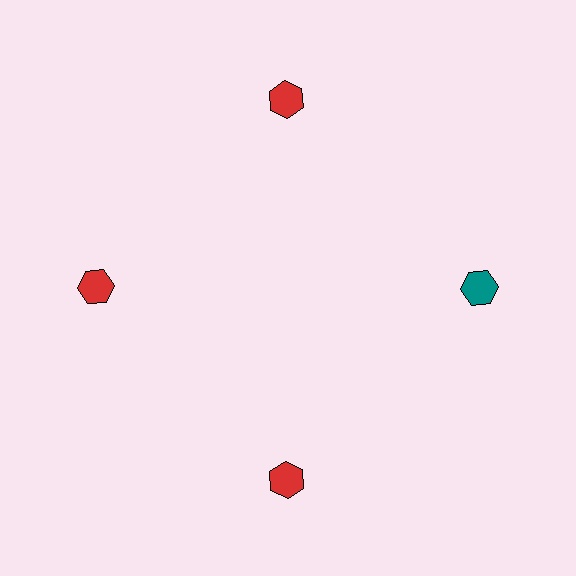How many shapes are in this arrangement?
There are 4 shapes arranged in a ring pattern.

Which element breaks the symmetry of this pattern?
The teal hexagon at roughly the 3 o'clock position breaks the symmetry. All other shapes are red hexagons.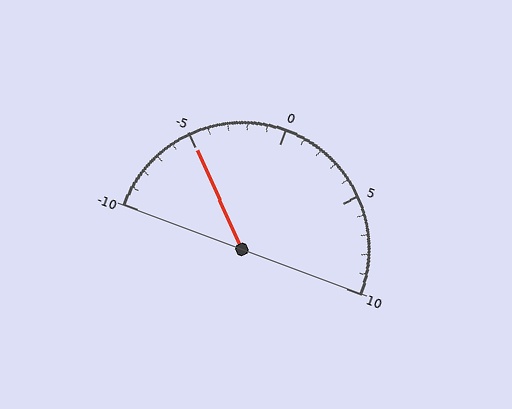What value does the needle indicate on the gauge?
The needle indicates approximately -5.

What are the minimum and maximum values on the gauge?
The gauge ranges from -10 to 10.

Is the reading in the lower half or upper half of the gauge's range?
The reading is in the lower half of the range (-10 to 10).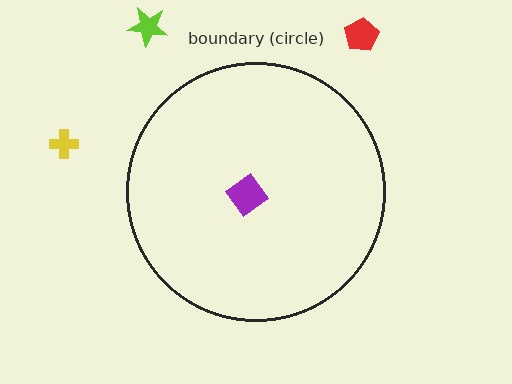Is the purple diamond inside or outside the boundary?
Inside.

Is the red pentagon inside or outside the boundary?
Outside.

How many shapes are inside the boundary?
1 inside, 3 outside.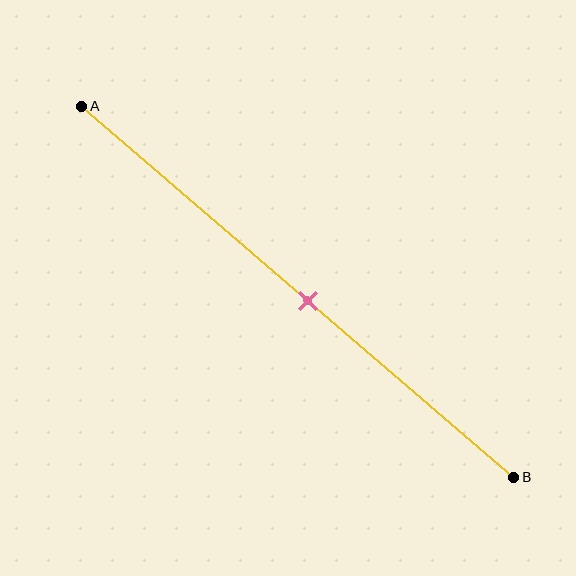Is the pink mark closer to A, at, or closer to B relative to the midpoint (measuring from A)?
The pink mark is approximately at the midpoint of segment AB.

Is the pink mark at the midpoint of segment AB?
Yes, the mark is approximately at the midpoint.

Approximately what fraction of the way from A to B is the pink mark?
The pink mark is approximately 50% of the way from A to B.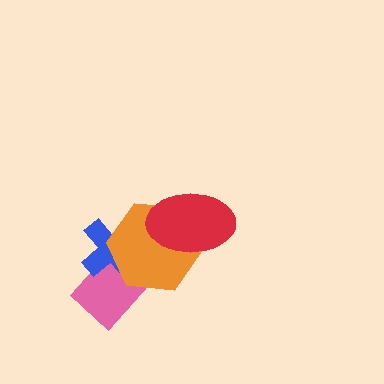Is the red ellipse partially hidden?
No, no other shape covers it.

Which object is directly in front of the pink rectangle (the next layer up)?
The blue cross is directly in front of the pink rectangle.